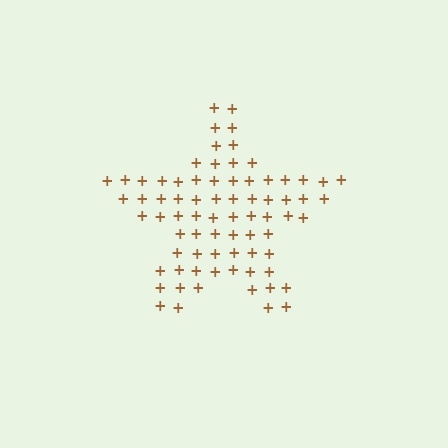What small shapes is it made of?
It is made of small plus signs.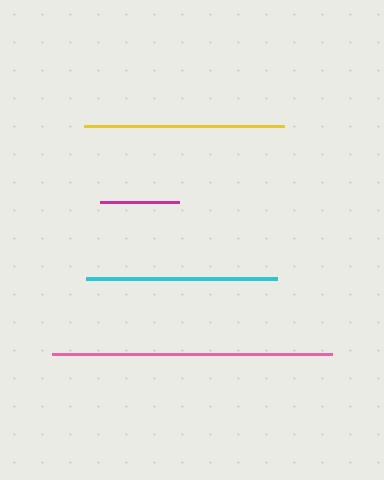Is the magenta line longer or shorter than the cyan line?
The cyan line is longer than the magenta line.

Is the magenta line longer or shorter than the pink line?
The pink line is longer than the magenta line.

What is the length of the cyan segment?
The cyan segment is approximately 192 pixels long.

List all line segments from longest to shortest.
From longest to shortest: pink, yellow, cyan, magenta.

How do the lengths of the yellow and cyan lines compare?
The yellow and cyan lines are approximately the same length.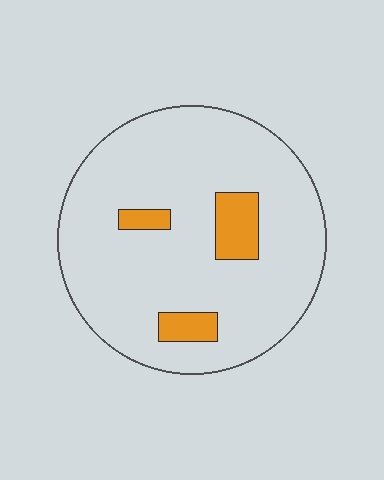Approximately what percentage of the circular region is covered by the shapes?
Approximately 10%.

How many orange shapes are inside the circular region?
3.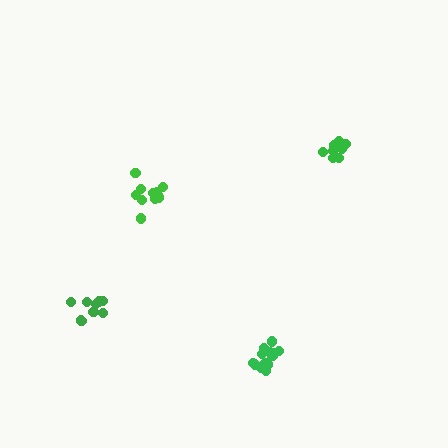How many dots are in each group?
Group 1: 10 dots, Group 2: 13 dots, Group 3: 11 dots, Group 4: 9 dots (43 total).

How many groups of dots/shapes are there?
There are 4 groups.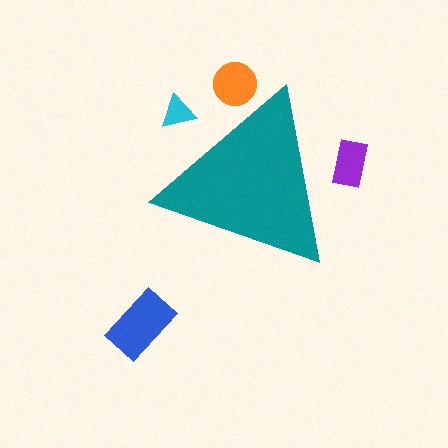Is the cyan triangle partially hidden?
Yes, the cyan triangle is partially hidden behind the teal triangle.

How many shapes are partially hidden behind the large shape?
3 shapes are partially hidden.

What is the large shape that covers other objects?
A teal triangle.